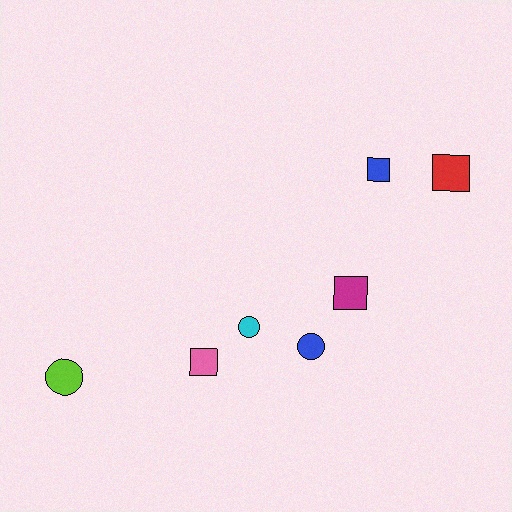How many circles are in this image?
There are 3 circles.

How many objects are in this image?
There are 7 objects.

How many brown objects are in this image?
There are no brown objects.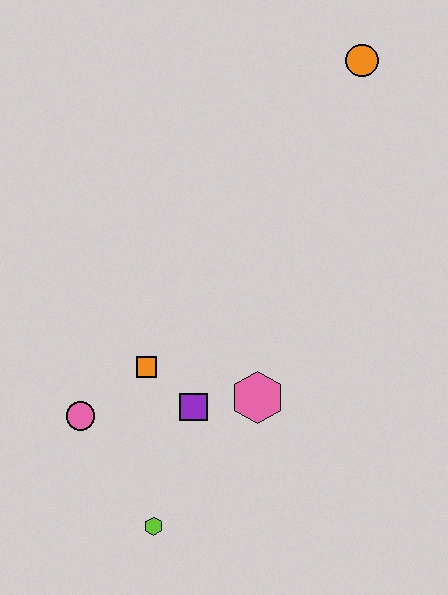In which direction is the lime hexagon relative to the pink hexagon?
The lime hexagon is below the pink hexagon.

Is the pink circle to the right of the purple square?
No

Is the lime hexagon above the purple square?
No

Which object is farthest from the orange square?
The orange circle is farthest from the orange square.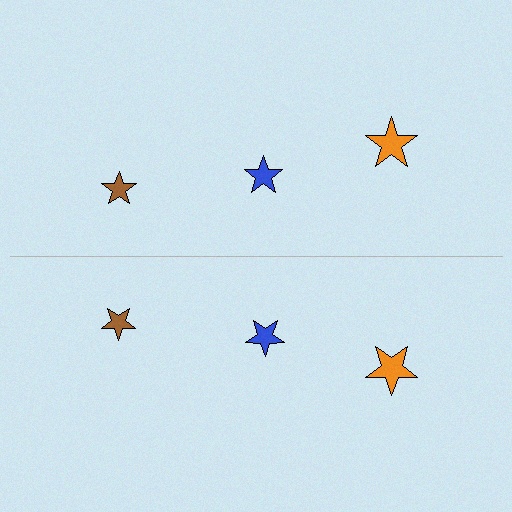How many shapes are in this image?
There are 6 shapes in this image.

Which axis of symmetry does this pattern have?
The pattern has a horizontal axis of symmetry running through the center of the image.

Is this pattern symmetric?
Yes, this pattern has bilateral (reflection) symmetry.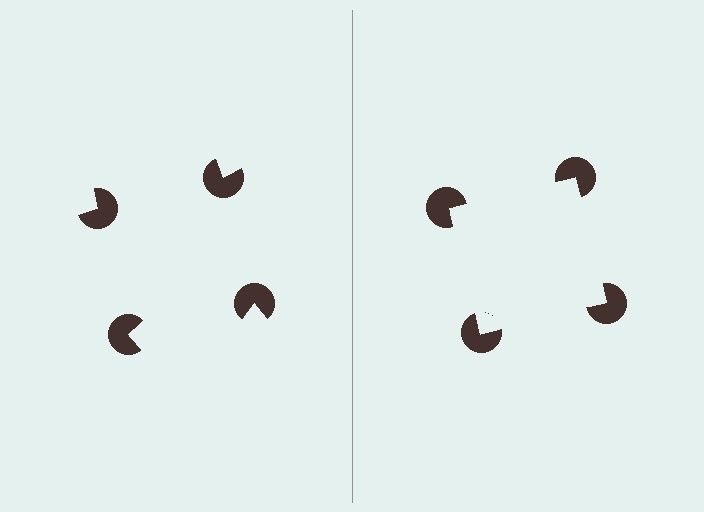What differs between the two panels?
The pac-man discs are positioned identically on both sides; only the wedge orientations differ. On the right they align to a square; on the left they are misaligned.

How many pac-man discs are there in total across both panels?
8 — 4 on each side.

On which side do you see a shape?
An illusory square appears on the right side. On the left side the wedge cuts are rotated, so no coherent shape forms.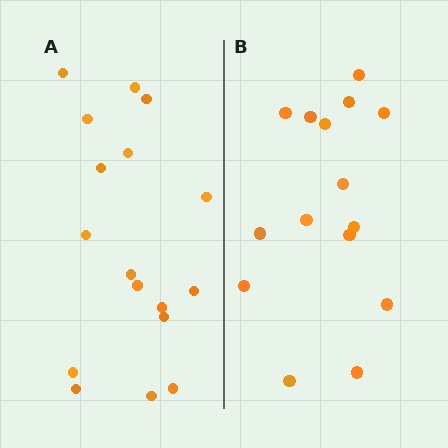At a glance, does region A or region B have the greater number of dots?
Region A (the left region) has more dots.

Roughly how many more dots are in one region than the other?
Region A has just a few more — roughly 2 or 3 more dots than region B.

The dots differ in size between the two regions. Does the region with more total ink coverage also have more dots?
No. Region B has more total ink coverage because its dots are larger, but region A actually contains more individual dots. Total area can be misleading — the number of items is what matters here.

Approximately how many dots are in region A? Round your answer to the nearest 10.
About 20 dots. (The exact count is 17, which rounds to 20.)